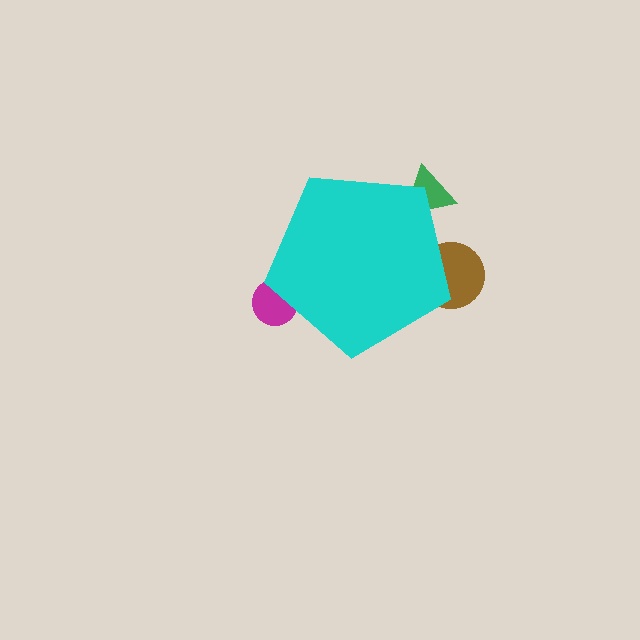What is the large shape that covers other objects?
A cyan pentagon.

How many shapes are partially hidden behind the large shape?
3 shapes are partially hidden.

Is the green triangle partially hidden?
Yes, the green triangle is partially hidden behind the cyan pentagon.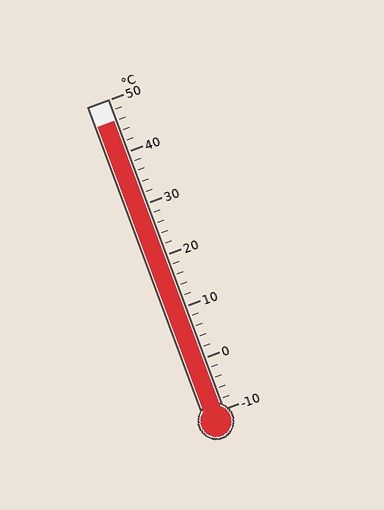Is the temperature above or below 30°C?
The temperature is above 30°C.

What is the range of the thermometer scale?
The thermometer scale ranges from -10°C to 50°C.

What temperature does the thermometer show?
The thermometer shows approximately 46°C.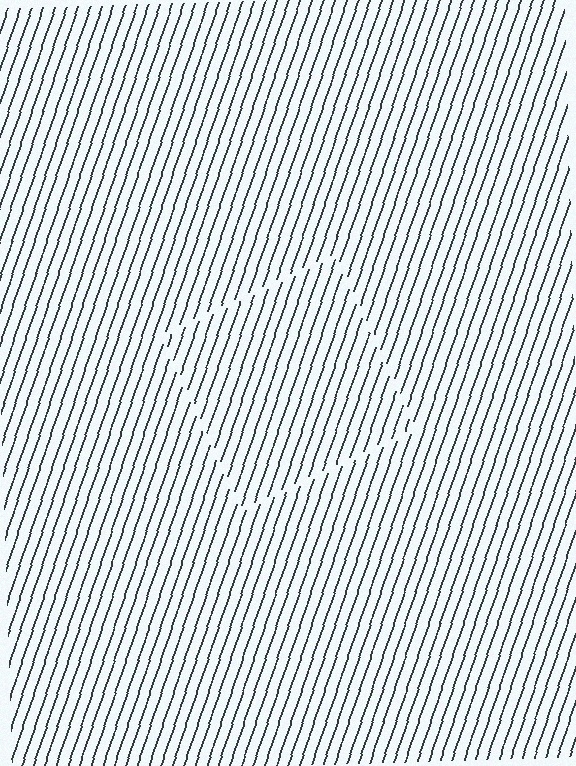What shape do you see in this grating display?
An illusory square. The interior of the shape contains the same grating, shifted by half a period — the contour is defined by the phase discontinuity where line-ends from the inner and outer gratings abut.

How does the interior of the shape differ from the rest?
The interior of the shape contains the same grating, shifted by half a period — the contour is defined by the phase discontinuity where line-ends from the inner and outer gratings abut.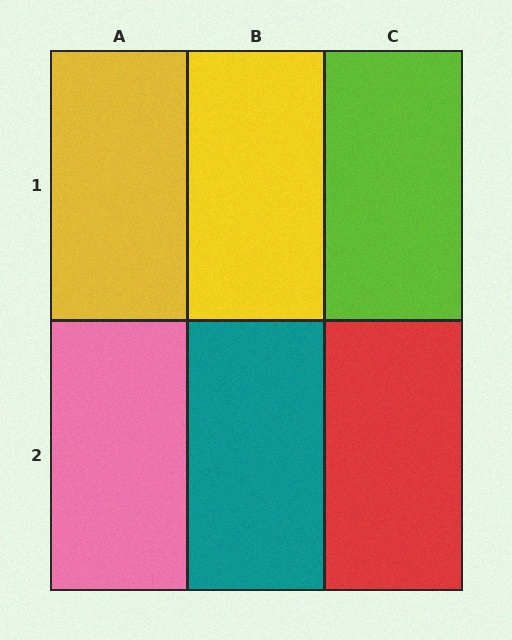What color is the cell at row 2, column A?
Pink.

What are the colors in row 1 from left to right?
Yellow, yellow, lime.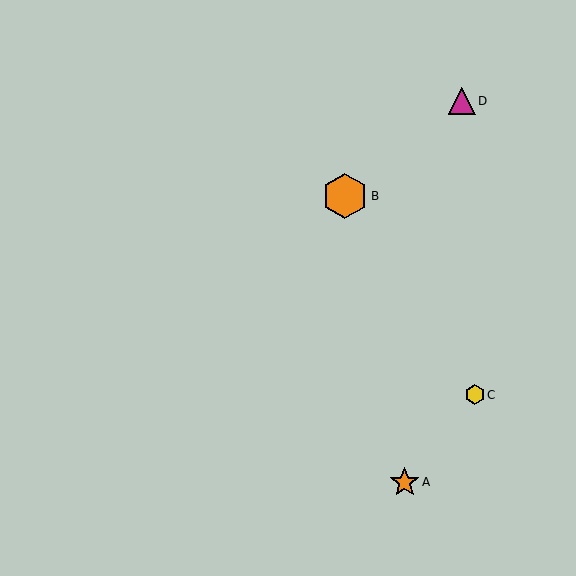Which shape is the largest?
The orange hexagon (labeled B) is the largest.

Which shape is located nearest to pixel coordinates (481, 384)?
The yellow hexagon (labeled C) at (475, 395) is nearest to that location.